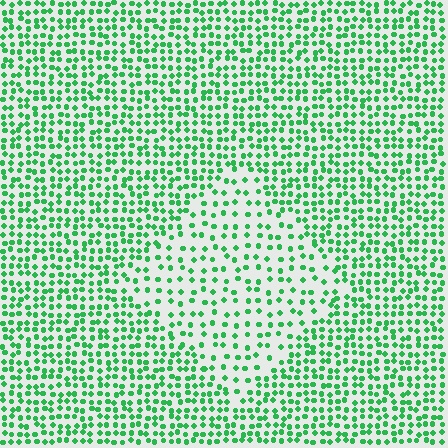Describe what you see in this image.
The image contains small green elements arranged at two different densities. A diamond-shaped region is visible where the elements are less densely packed than the surrounding area.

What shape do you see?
I see a diamond.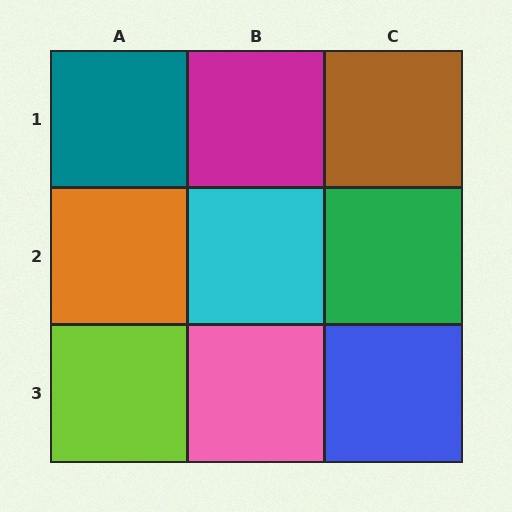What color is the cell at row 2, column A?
Orange.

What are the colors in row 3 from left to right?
Lime, pink, blue.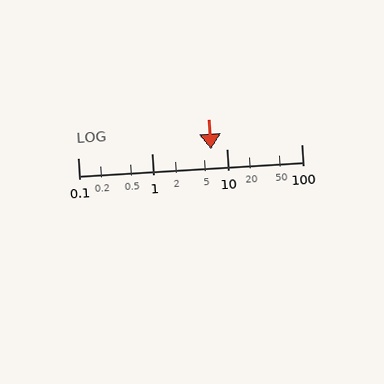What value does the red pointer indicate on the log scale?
The pointer indicates approximately 6.2.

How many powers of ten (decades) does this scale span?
The scale spans 3 decades, from 0.1 to 100.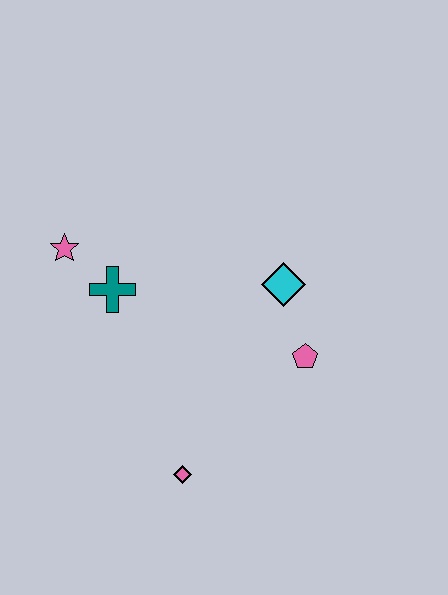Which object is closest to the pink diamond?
The pink pentagon is closest to the pink diamond.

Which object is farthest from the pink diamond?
The pink star is farthest from the pink diamond.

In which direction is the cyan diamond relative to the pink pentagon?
The cyan diamond is above the pink pentagon.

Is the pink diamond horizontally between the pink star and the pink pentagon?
Yes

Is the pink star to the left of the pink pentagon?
Yes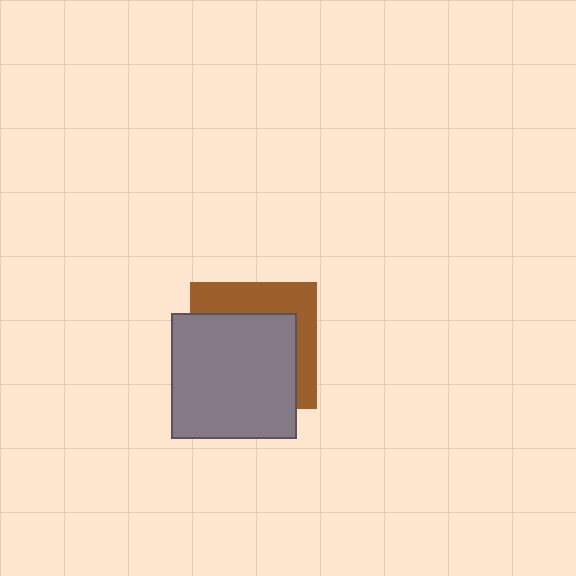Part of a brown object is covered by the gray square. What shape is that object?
It is a square.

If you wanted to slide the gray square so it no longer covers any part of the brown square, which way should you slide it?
Slide it toward the lower-left — that is the most direct way to separate the two shapes.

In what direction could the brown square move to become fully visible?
The brown square could move toward the upper-right. That would shift it out from behind the gray square entirely.